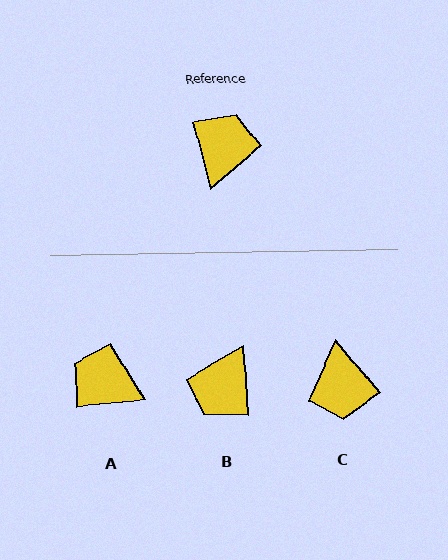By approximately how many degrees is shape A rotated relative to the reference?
Approximately 81 degrees counter-clockwise.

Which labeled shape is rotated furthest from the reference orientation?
B, about 169 degrees away.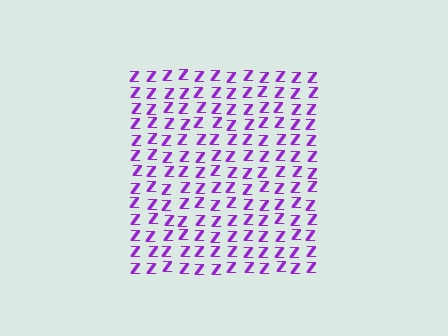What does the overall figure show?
The overall figure shows a square.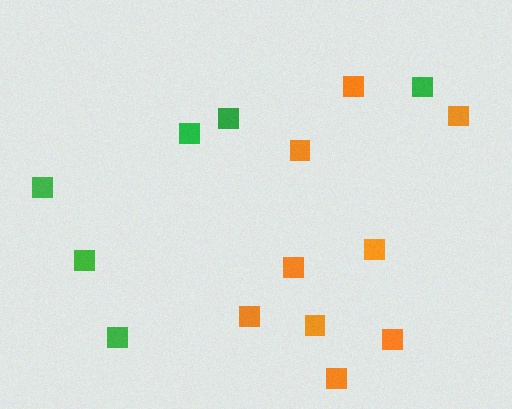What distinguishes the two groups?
There are 2 groups: one group of green squares (6) and one group of orange squares (9).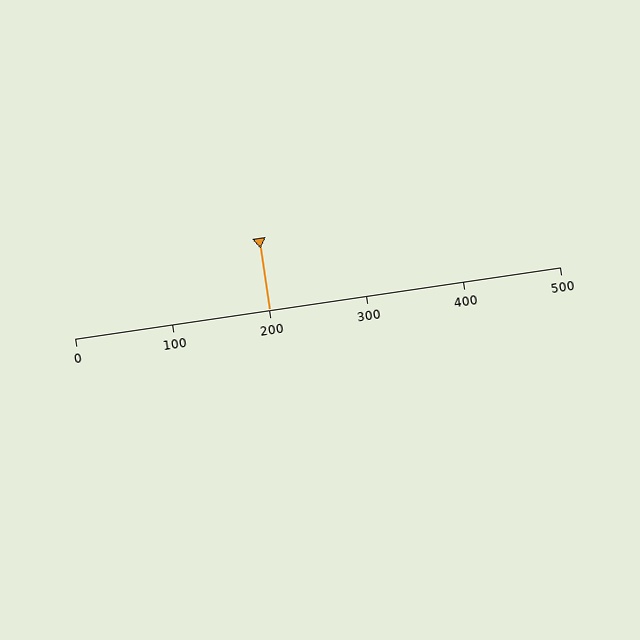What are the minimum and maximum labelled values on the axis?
The axis runs from 0 to 500.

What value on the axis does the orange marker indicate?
The marker indicates approximately 200.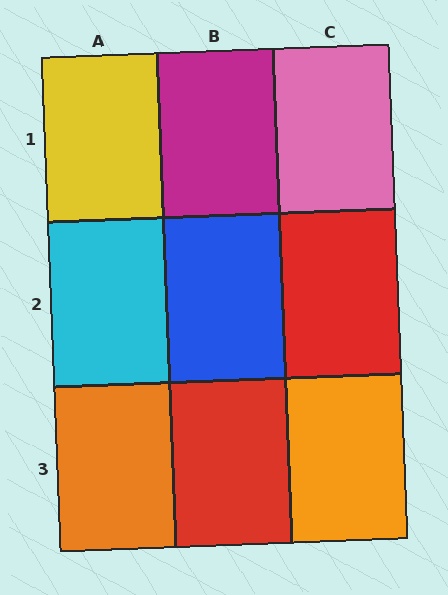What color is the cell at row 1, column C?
Pink.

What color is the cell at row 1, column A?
Yellow.